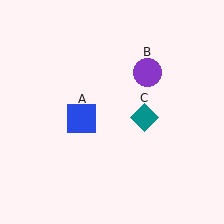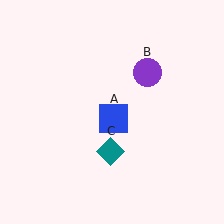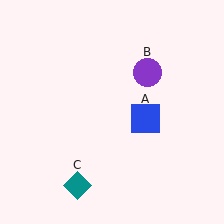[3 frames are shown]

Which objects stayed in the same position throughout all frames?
Purple circle (object B) remained stationary.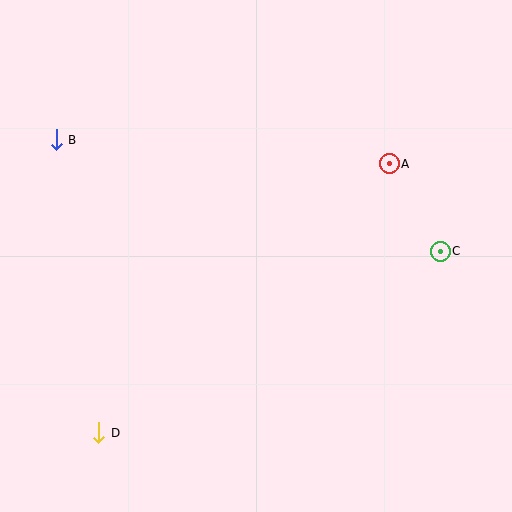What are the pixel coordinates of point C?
Point C is at (440, 251).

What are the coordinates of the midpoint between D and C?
The midpoint between D and C is at (269, 342).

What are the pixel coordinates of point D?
Point D is at (99, 433).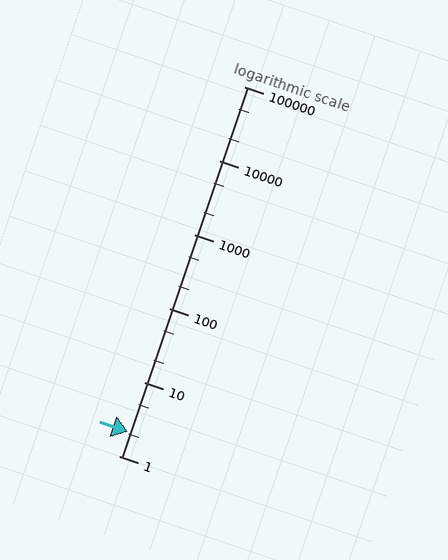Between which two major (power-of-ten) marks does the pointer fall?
The pointer is between 1 and 10.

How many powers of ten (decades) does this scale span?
The scale spans 5 decades, from 1 to 100000.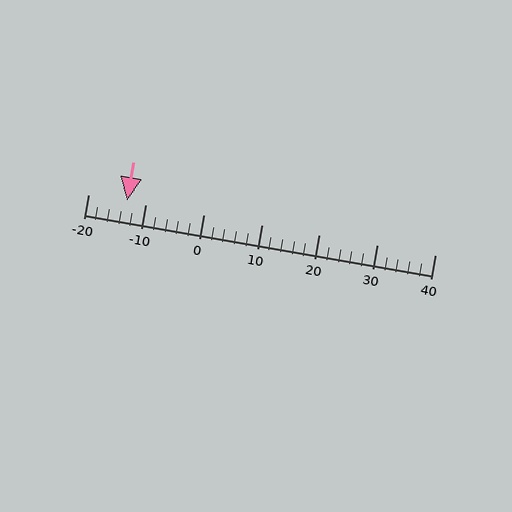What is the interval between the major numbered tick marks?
The major tick marks are spaced 10 units apart.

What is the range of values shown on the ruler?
The ruler shows values from -20 to 40.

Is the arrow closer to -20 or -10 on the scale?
The arrow is closer to -10.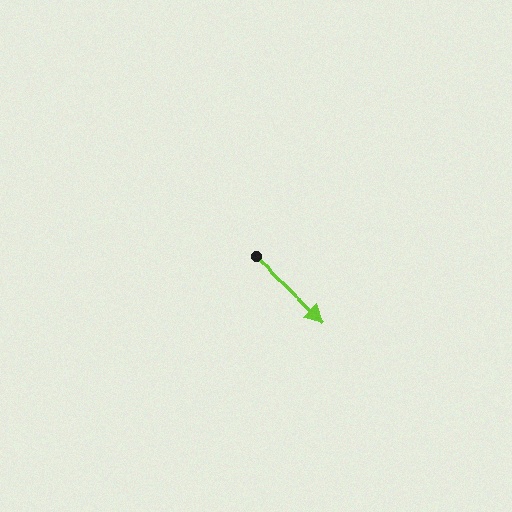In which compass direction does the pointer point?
Southeast.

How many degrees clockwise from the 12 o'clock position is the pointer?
Approximately 133 degrees.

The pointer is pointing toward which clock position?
Roughly 4 o'clock.